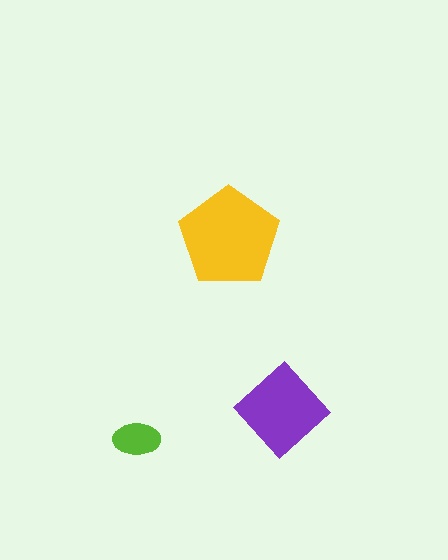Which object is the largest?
The yellow pentagon.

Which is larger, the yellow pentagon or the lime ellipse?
The yellow pentagon.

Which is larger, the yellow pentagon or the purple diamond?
The yellow pentagon.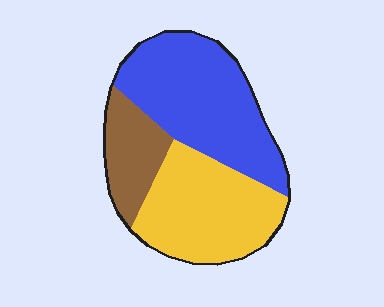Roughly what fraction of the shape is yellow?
Yellow takes up between a third and a half of the shape.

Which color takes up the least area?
Brown, at roughly 15%.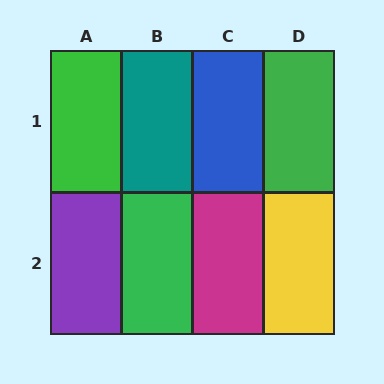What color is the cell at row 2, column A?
Purple.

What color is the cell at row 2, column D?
Yellow.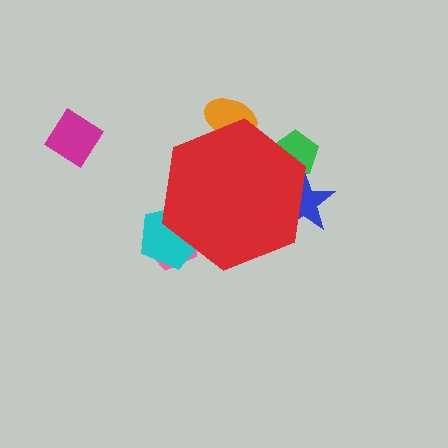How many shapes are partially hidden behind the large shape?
5 shapes are partially hidden.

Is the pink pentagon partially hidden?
Yes, the pink pentagon is partially hidden behind the red hexagon.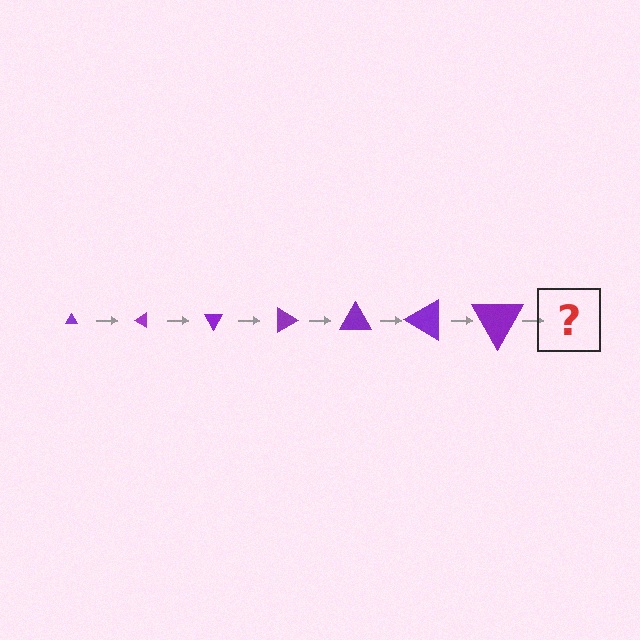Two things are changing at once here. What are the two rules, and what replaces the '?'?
The two rules are that the triangle grows larger each step and it rotates 30 degrees each step. The '?' should be a triangle, larger than the previous one and rotated 210 degrees from the start.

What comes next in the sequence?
The next element should be a triangle, larger than the previous one and rotated 210 degrees from the start.